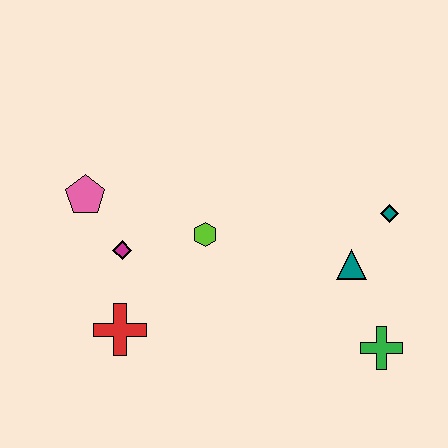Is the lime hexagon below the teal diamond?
Yes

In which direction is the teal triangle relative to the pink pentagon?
The teal triangle is to the right of the pink pentagon.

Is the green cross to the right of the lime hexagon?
Yes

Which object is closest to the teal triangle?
The teal diamond is closest to the teal triangle.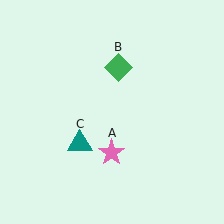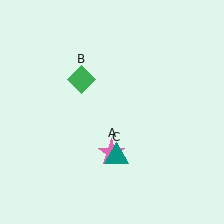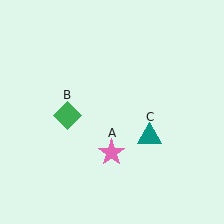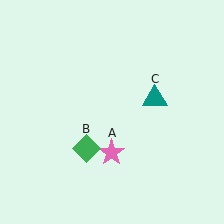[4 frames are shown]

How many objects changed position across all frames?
2 objects changed position: green diamond (object B), teal triangle (object C).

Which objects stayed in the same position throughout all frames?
Pink star (object A) remained stationary.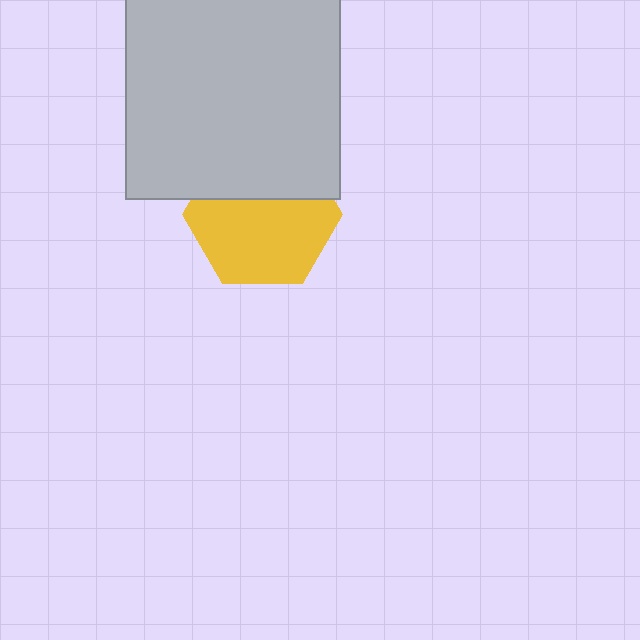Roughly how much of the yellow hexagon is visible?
About half of it is visible (roughly 64%).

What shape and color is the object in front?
The object in front is a light gray square.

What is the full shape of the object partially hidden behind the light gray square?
The partially hidden object is a yellow hexagon.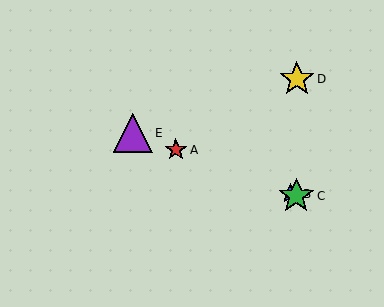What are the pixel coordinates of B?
Object B is at (290, 194).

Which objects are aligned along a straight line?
Objects A, B, C, E are aligned along a straight line.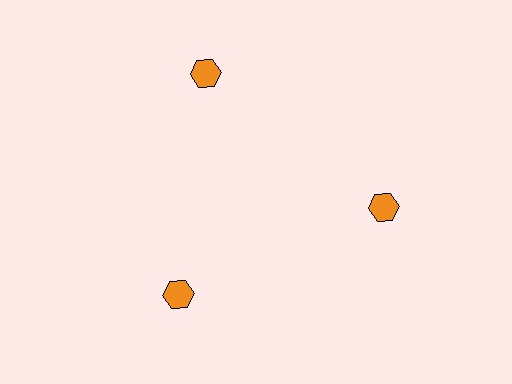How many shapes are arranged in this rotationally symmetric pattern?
There are 3 shapes, arranged in 3 groups of 1.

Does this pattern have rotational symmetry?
Yes, this pattern has 3-fold rotational symmetry. It looks the same after rotating 120 degrees around the center.